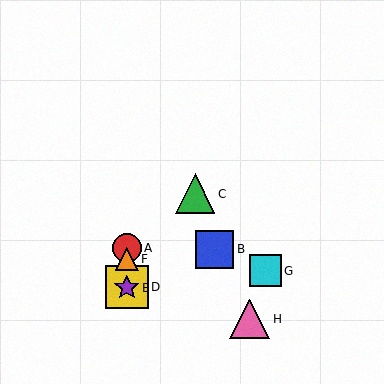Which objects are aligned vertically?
Objects A, D, E, F are aligned vertically.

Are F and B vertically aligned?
No, F is at x≈127 and B is at x≈214.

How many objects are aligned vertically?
4 objects (A, D, E, F) are aligned vertically.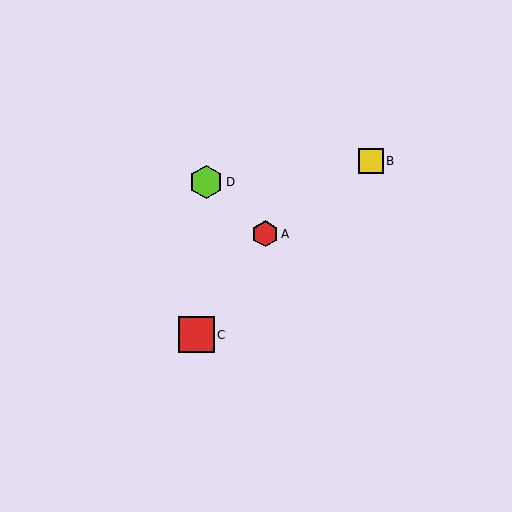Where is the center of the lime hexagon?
The center of the lime hexagon is at (206, 182).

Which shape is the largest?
The red square (labeled C) is the largest.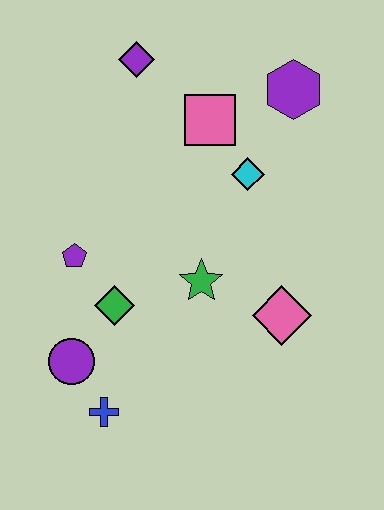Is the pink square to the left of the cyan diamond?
Yes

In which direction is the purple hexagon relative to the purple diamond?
The purple hexagon is to the right of the purple diamond.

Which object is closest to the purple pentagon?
The green diamond is closest to the purple pentagon.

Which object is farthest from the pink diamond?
The purple diamond is farthest from the pink diamond.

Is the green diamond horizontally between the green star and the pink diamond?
No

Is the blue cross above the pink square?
No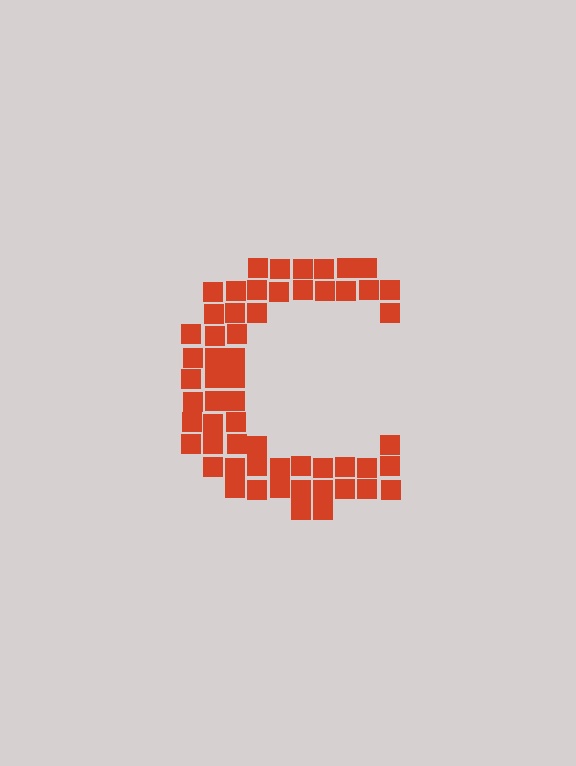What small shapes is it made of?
It is made of small squares.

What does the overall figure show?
The overall figure shows the letter C.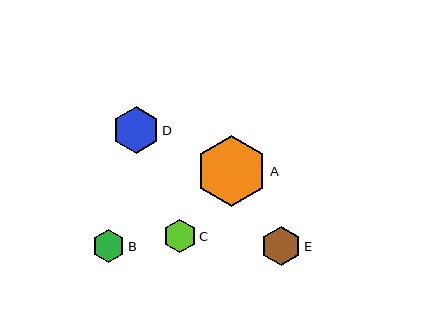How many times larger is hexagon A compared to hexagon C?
Hexagon A is approximately 2.1 times the size of hexagon C.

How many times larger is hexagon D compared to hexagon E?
Hexagon D is approximately 1.2 times the size of hexagon E.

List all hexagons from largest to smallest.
From largest to smallest: A, D, E, C, B.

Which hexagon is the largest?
Hexagon A is the largest with a size of approximately 71 pixels.